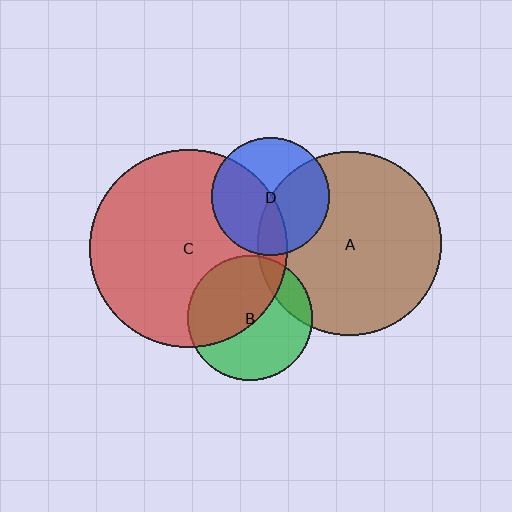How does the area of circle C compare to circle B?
Approximately 2.5 times.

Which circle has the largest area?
Circle C (red).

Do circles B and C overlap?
Yes.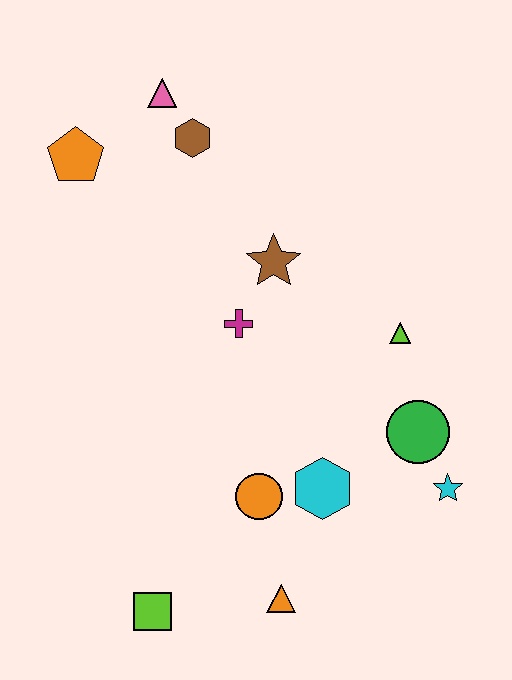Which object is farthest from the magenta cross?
The lime square is farthest from the magenta cross.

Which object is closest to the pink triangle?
The brown hexagon is closest to the pink triangle.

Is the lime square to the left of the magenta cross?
Yes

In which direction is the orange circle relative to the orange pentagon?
The orange circle is below the orange pentagon.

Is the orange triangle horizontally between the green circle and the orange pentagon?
Yes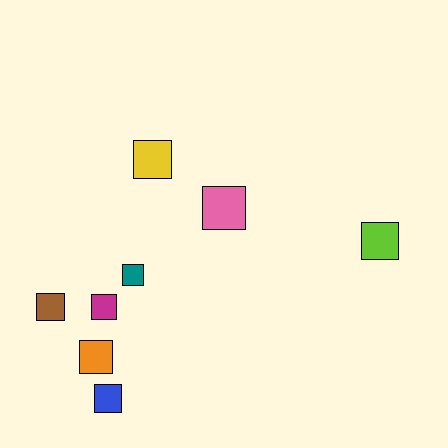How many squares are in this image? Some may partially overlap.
There are 8 squares.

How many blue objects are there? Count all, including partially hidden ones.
There is 1 blue object.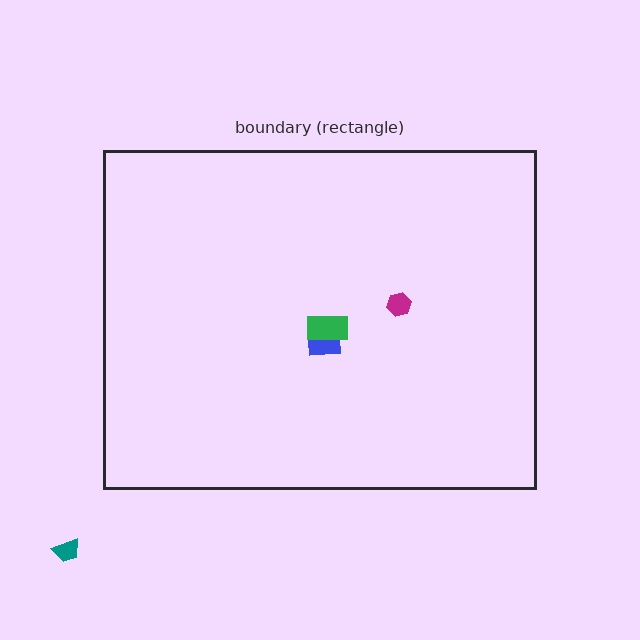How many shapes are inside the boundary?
3 inside, 1 outside.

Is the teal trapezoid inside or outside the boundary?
Outside.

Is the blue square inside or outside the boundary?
Inside.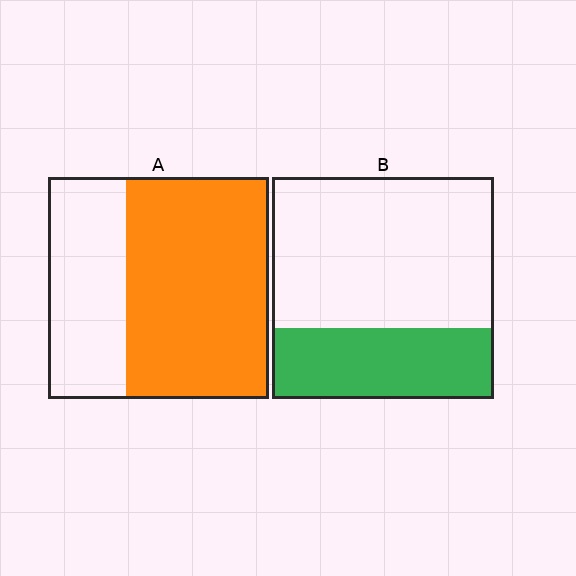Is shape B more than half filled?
No.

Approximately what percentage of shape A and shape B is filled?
A is approximately 65% and B is approximately 30%.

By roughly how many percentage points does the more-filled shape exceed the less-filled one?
By roughly 35 percentage points (A over B).